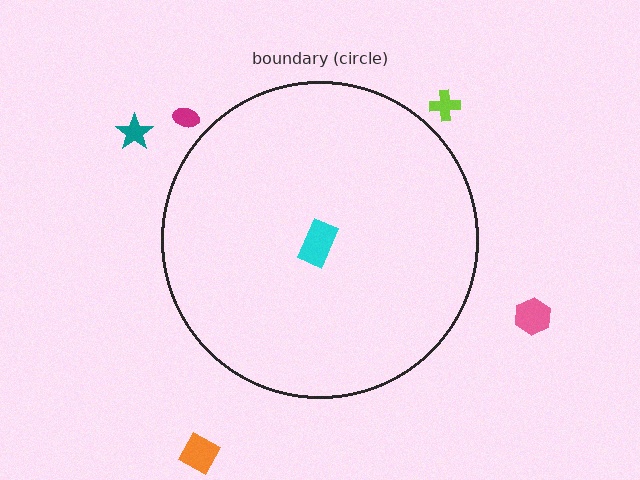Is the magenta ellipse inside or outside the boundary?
Outside.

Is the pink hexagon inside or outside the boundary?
Outside.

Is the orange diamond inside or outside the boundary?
Outside.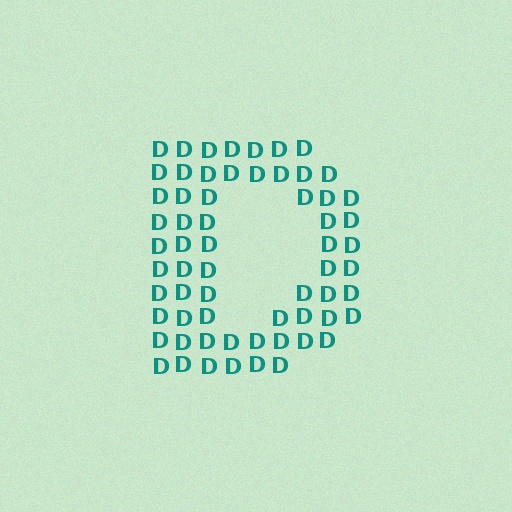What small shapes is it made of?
It is made of small letter D's.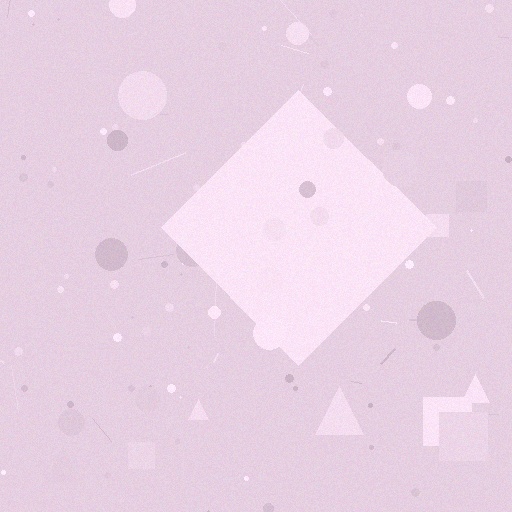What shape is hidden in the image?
A diamond is hidden in the image.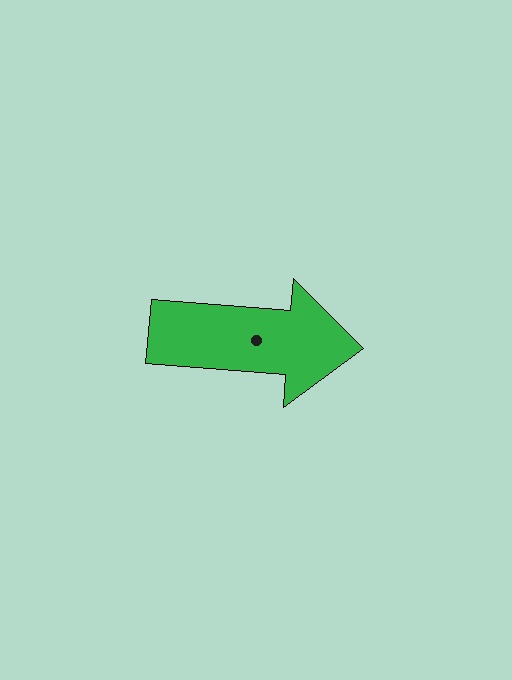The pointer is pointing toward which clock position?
Roughly 3 o'clock.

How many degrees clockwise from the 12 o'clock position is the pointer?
Approximately 95 degrees.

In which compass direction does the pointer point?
East.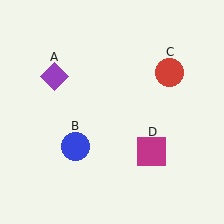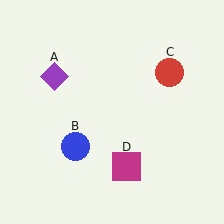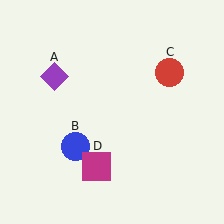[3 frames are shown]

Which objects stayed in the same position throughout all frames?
Purple diamond (object A) and blue circle (object B) and red circle (object C) remained stationary.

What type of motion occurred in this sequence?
The magenta square (object D) rotated clockwise around the center of the scene.